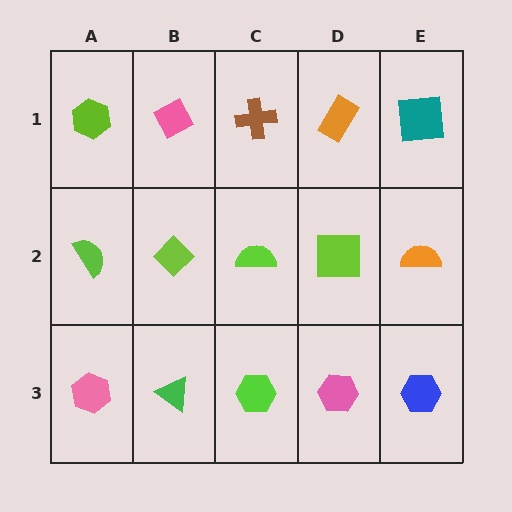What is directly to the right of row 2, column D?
An orange semicircle.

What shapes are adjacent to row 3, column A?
A lime semicircle (row 2, column A), a green triangle (row 3, column B).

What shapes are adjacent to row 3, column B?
A lime diamond (row 2, column B), a pink hexagon (row 3, column A), a lime hexagon (row 3, column C).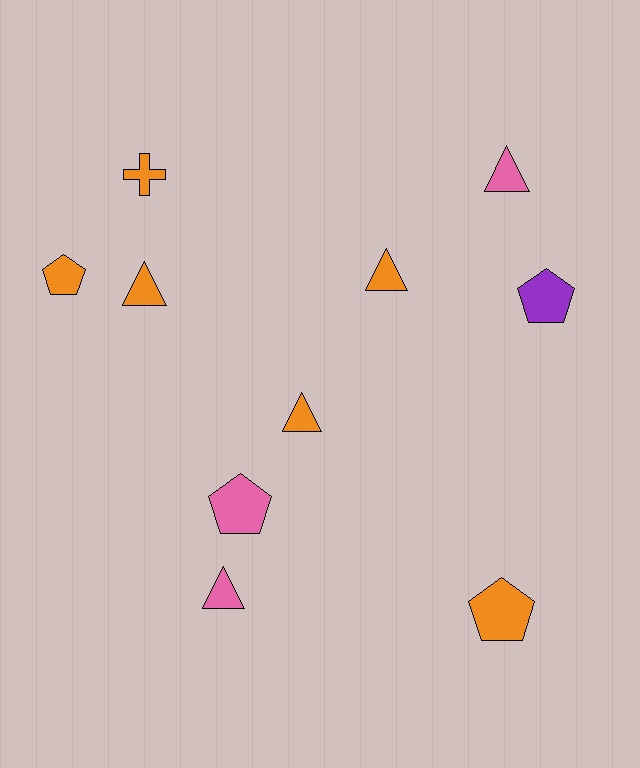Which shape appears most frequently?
Triangle, with 5 objects.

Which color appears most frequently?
Orange, with 6 objects.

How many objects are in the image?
There are 10 objects.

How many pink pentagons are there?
There is 1 pink pentagon.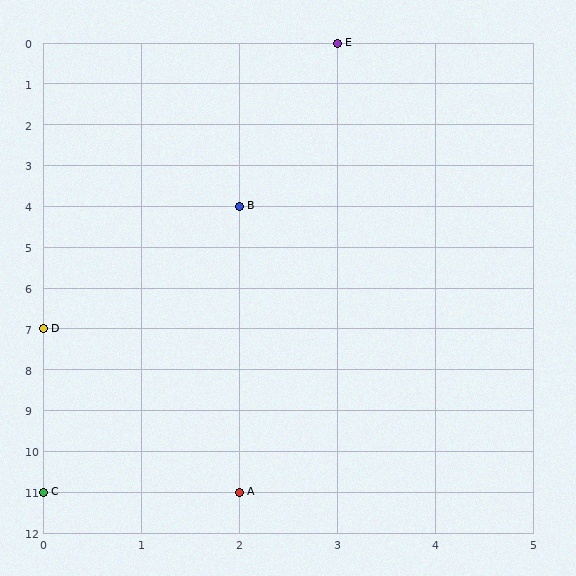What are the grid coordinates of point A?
Point A is at grid coordinates (2, 11).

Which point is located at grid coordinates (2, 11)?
Point A is at (2, 11).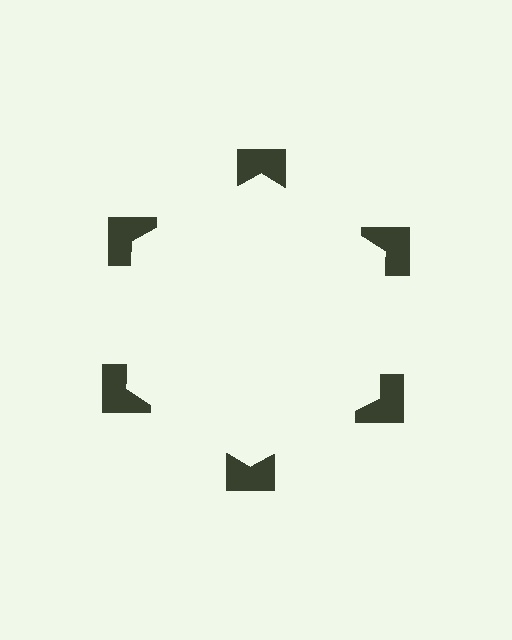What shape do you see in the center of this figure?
An illusory hexagon — its edges are inferred from the aligned wedge cuts in the notched squares, not physically drawn.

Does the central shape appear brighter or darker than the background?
It typically appears slightly brighter than the background, even though no actual brightness change is drawn.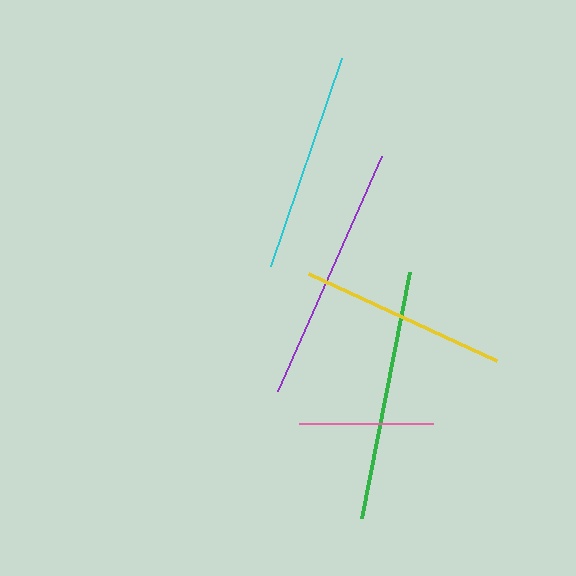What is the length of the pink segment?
The pink segment is approximately 135 pixels long.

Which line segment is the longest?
The purple line is the longest at approximately 256 pixels.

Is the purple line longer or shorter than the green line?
The purple line is longer than the green line.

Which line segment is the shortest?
The pink line is the shortest at approximately 135 pixels.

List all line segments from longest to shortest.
From longest to shortest: purple, green, cyan, yellow, pink.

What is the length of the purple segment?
The purple segment is approximately 256 pixels long.